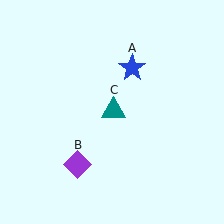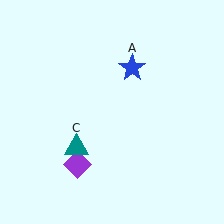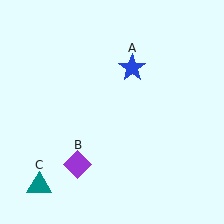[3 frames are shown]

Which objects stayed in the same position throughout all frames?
Blue star (object A) and purple diamond (object B) remained stationary.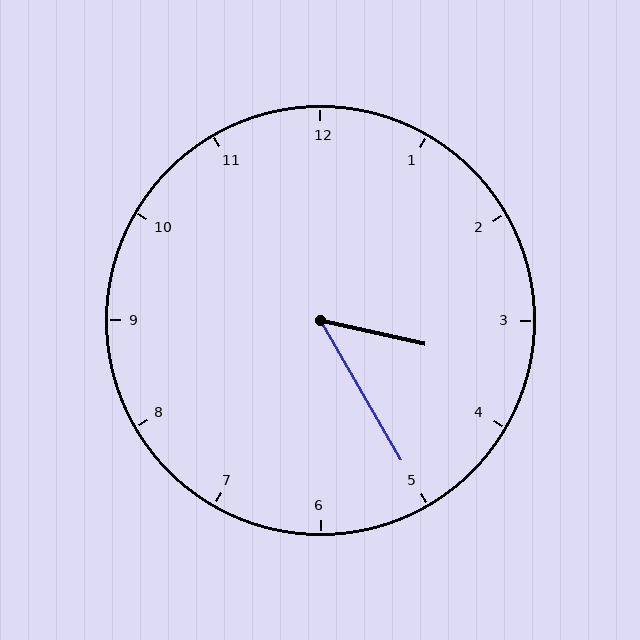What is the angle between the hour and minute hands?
Approximately 48 degrees.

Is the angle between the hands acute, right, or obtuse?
It is acute.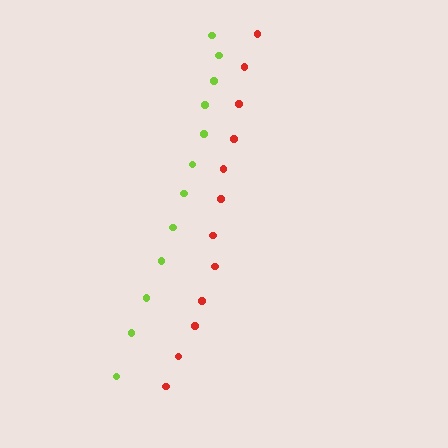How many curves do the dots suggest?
There are 2 distinct paths.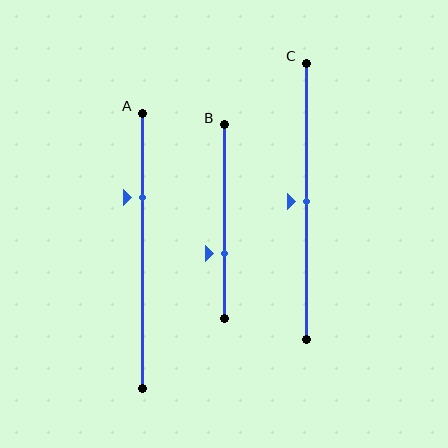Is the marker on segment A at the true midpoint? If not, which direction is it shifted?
No, the marker on segment A is shifted upward by about 19% of the segment length.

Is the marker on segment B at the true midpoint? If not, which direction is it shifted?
No, the marker on segment B is shifted downward by about 16% of the segment length.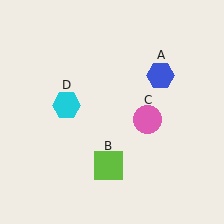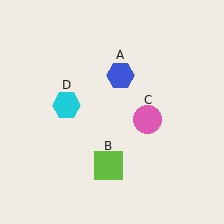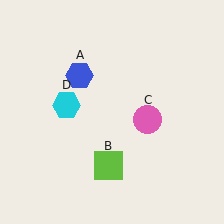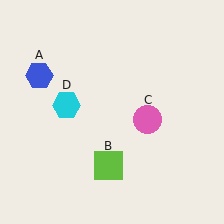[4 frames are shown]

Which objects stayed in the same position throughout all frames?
Lime square (object B) and pink circle (object C) and cyan hexagon (object D) remained stationary.